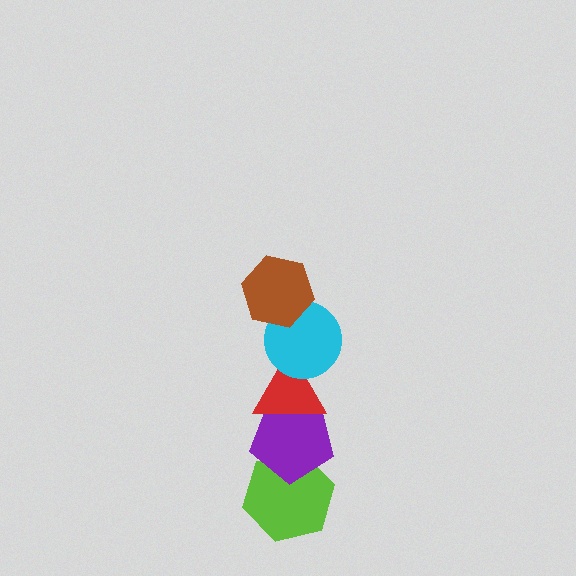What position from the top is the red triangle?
The red triangle is 3rd from the top.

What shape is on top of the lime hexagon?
The purple pentagon is on top of the lime hexagon.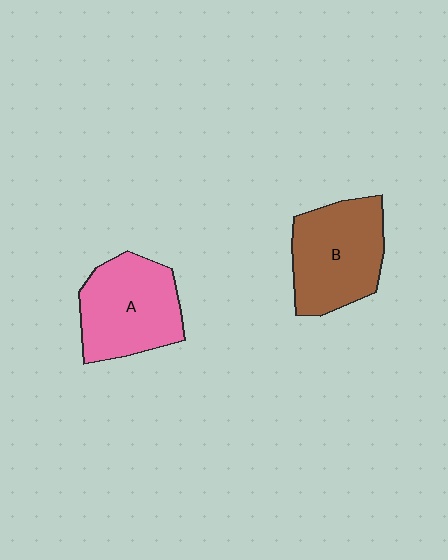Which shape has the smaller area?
Shape A (pink).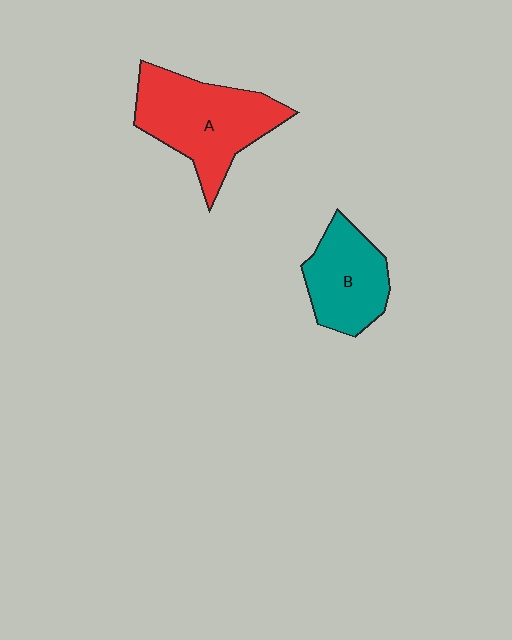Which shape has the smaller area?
Shape B (teal).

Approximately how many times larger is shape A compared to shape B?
Approximately 1.5 times.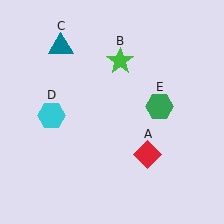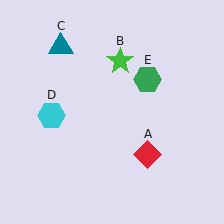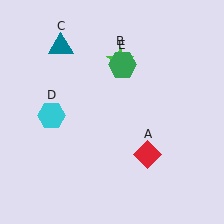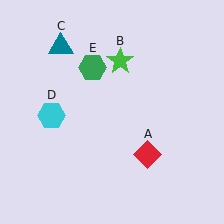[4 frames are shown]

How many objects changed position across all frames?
1 object changed position: green hexagon (object E).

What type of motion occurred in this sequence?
The green hexagon (object E) rotated counterclockwise around the center of the scene.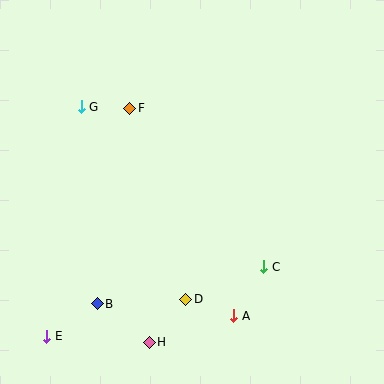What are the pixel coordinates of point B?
Point B is at (97, 304).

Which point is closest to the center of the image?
Point C at (264, 267) is closest to the center.